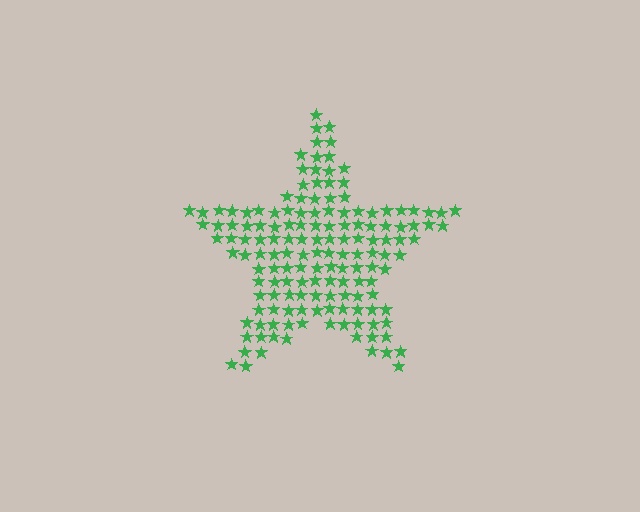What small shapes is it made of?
It is made of small stars.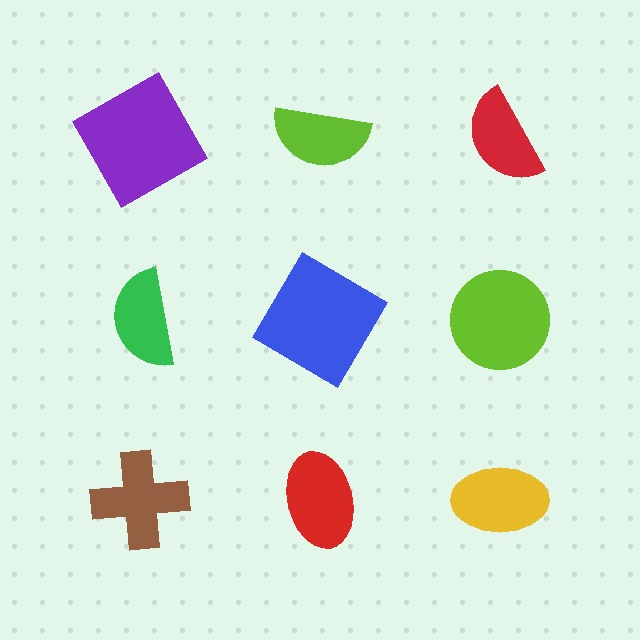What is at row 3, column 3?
A yellow ellipse.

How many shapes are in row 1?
3 shapes.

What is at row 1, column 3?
A red semicircle.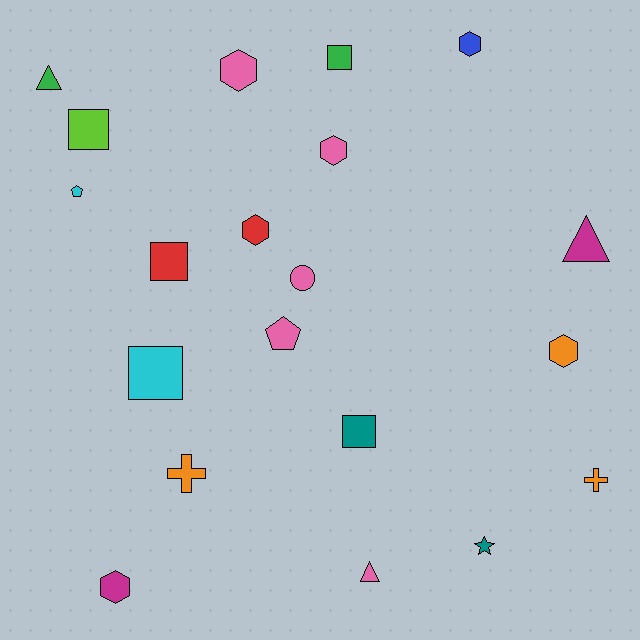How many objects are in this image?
There are 20 objects.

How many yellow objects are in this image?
There are no yellow objects.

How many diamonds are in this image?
There are no diamonds.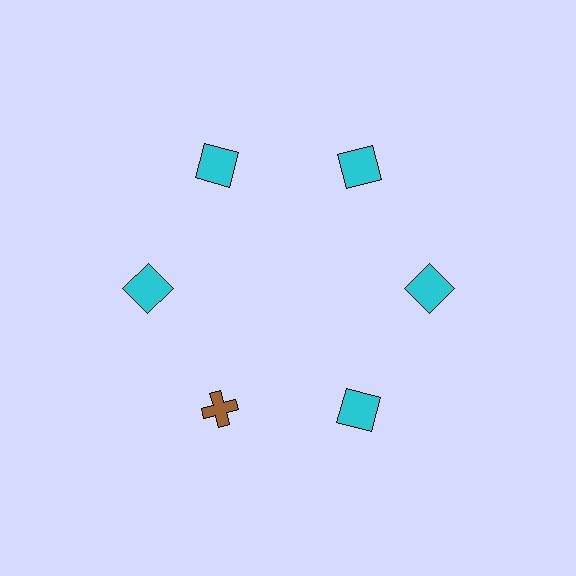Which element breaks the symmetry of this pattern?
The brown cross at roughly the 7 o'clock position breaks the symmetry. All other shapes are cyan squares.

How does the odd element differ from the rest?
It differs in both color (brown instead of cyan) and shape (cross instead of square).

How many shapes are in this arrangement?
There are 6 shapes arranged in a ring pattern.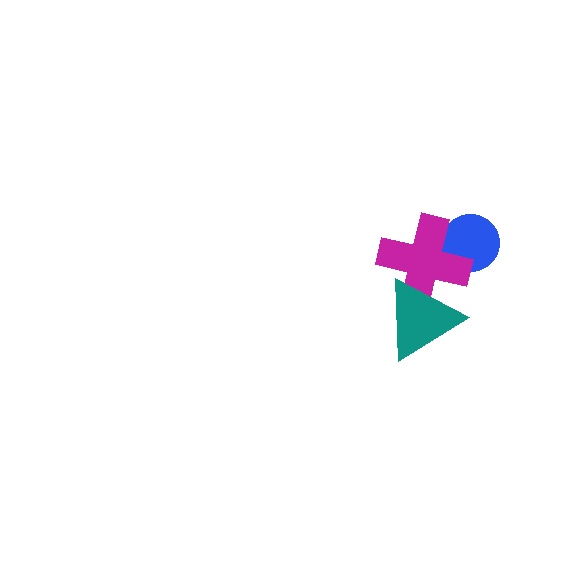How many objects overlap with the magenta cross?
2 objects overlap with the magenta cross.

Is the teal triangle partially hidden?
No, no other shape covers it.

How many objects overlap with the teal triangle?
1 object overlaps with the teal triangle.